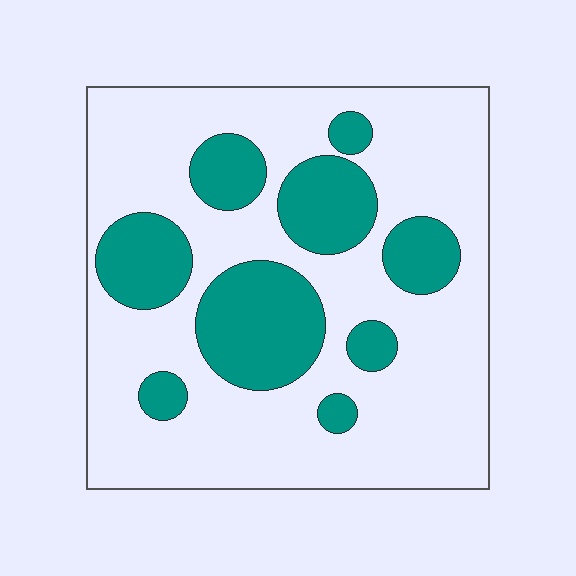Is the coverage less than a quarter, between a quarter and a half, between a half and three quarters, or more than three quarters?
Between a quarter and a half.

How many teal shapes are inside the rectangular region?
9.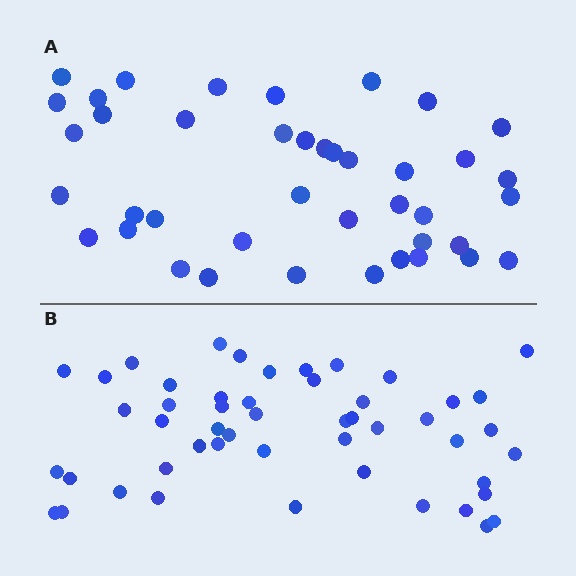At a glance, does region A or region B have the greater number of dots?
Region B (the bottom region) has more dots.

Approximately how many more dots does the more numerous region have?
Region B has roughly 8 or so more dots than region A.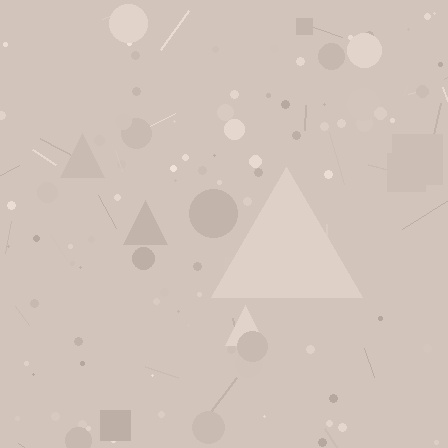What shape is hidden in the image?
A triangle is hidden in the image.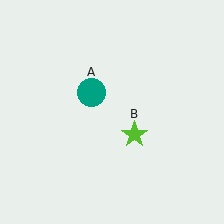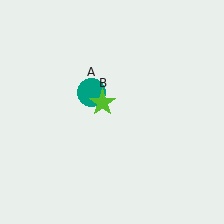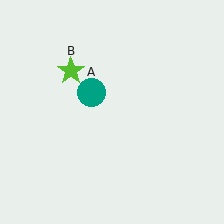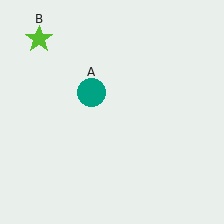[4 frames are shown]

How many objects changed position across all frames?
1 object changed position: lime star (object B).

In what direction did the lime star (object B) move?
The lime star (object B) moved up and to the left.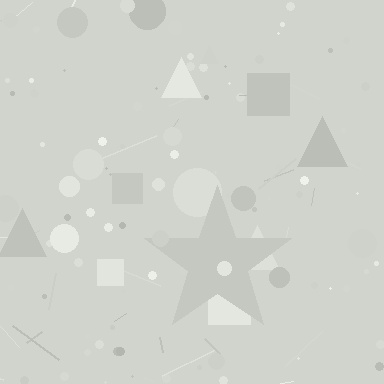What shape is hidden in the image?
A star is hidden in the image.